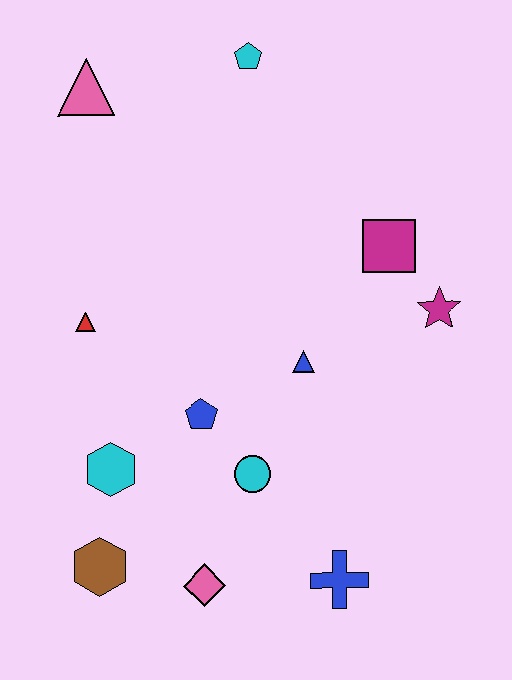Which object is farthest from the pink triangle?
The blue cross is farthest from the pink triangle.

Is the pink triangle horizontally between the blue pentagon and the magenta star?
No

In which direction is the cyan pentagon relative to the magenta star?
The cyan pentagon is above the magenta star.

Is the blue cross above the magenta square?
No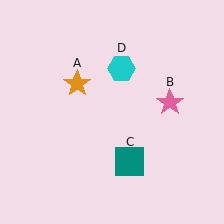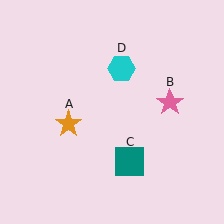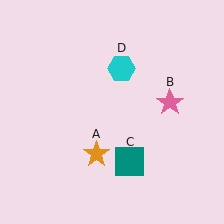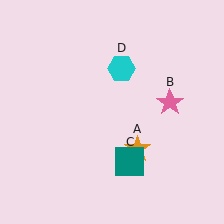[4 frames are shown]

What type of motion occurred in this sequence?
The orange star (object A) rotated counterclockwise around the center of the scene.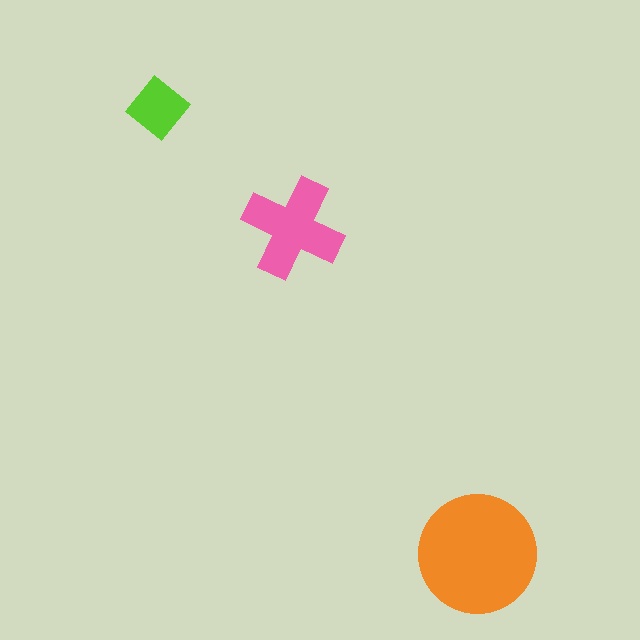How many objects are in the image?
There are 3 objects in the image.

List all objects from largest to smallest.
The orange circle, the pink cross, the lime diamond.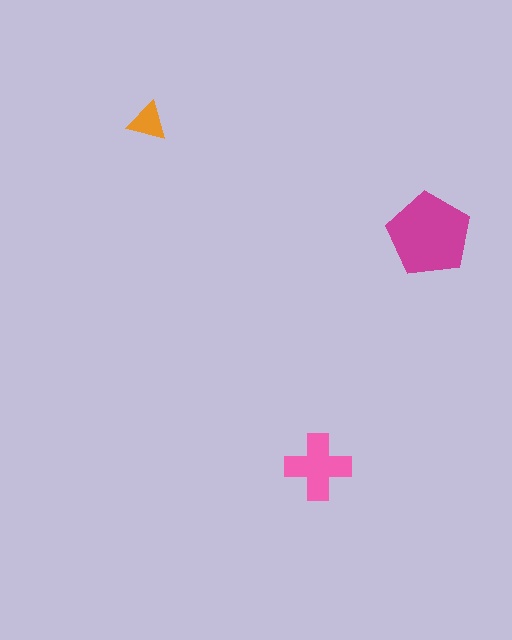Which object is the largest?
The magenta pentagon.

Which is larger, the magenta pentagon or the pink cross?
The magenta pentagon.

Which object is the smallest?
The orange triangle.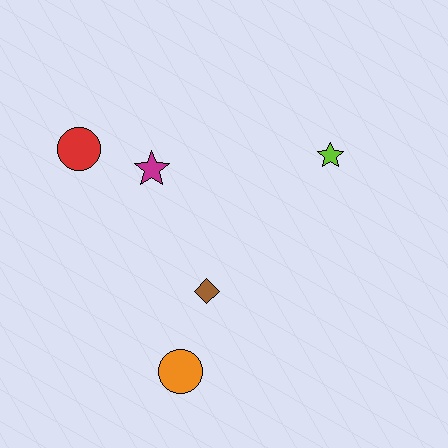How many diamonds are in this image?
There is 1 diamond.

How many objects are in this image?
There are 5 objects.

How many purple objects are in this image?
There are no purple objects.